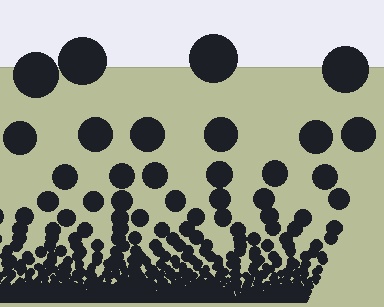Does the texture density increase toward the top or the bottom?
Density increases toward the bottom.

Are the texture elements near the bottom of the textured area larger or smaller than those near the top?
Smaller. The gradient is inverted — elements near the bottom are smaller and denser.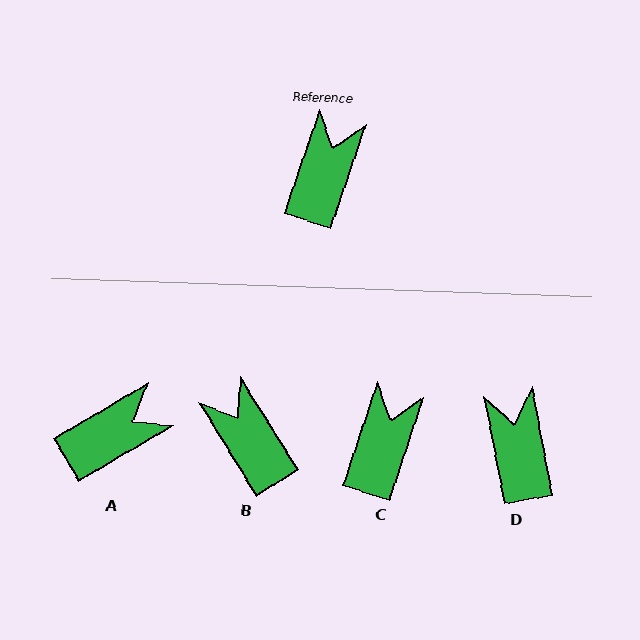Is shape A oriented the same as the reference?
No, it is off by about 41 degrees.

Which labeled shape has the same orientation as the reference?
C.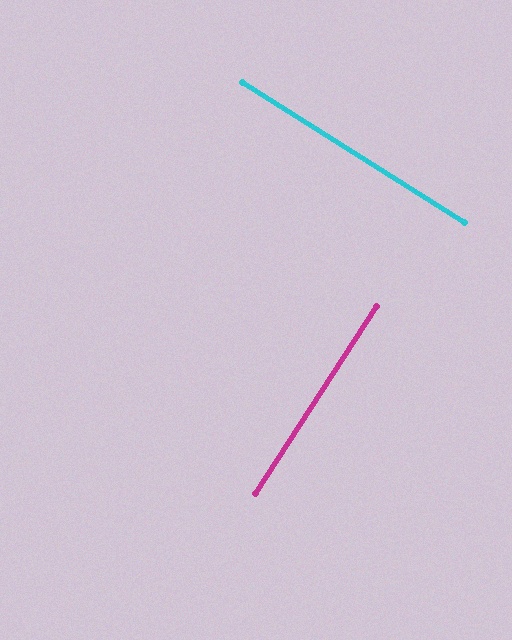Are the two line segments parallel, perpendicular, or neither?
Perpendicular — they meet at approximately 90°.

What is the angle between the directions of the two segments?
Approximately 90 degrees.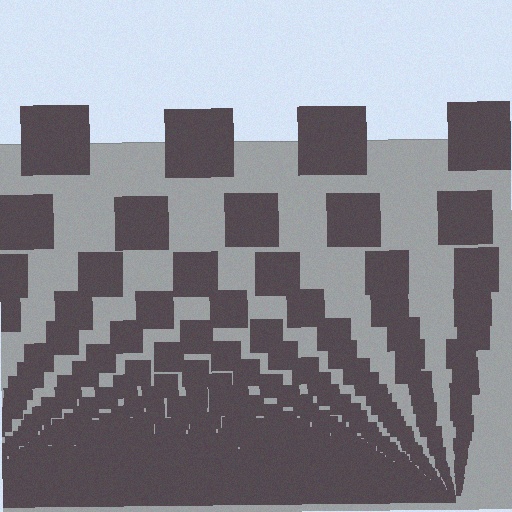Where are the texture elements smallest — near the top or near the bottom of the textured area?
Near the bottom.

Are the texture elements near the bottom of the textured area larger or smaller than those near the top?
Smaller. The gradient is inverted — elements near the bottom are smaller and denser.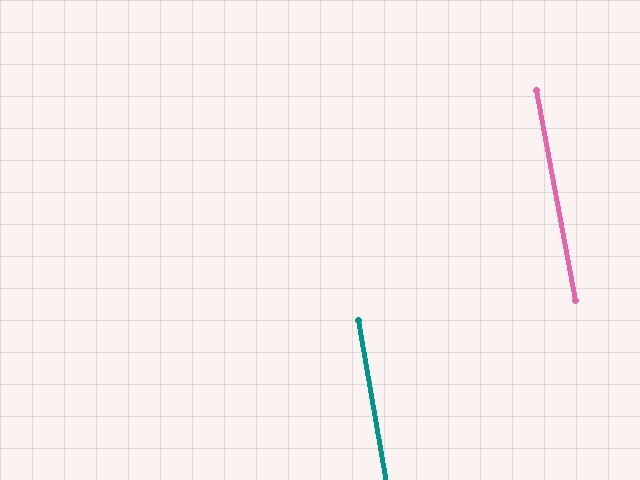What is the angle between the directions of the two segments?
Approximately 1 degree.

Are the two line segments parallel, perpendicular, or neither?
Parallel — their directions differ by only 0.8°.